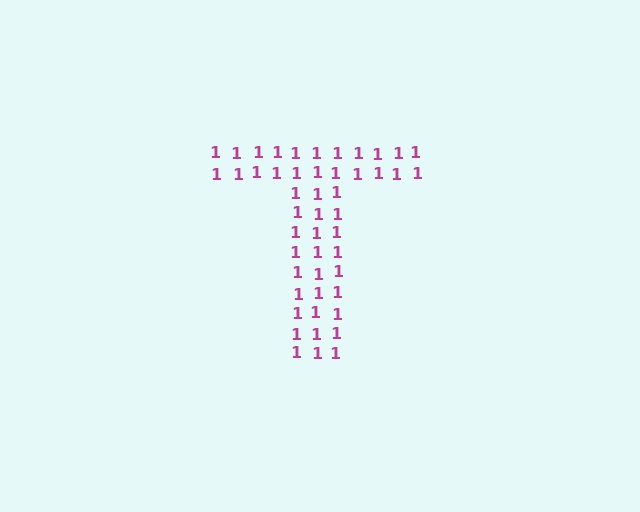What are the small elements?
The small elements are digit 1's.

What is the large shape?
The large shape is the letter T.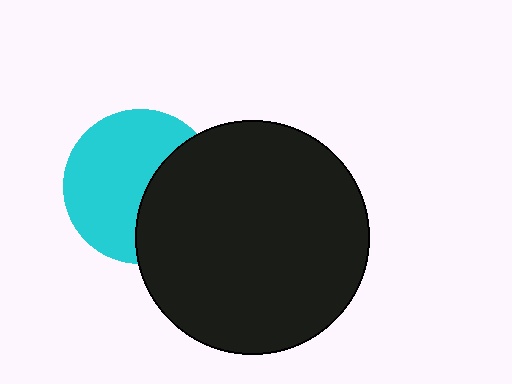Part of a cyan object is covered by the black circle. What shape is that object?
It is a circle.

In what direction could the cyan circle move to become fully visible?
The cyan circle could move left. That would shift it out from behind the black circle entirely.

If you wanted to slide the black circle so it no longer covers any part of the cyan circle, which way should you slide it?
Slide it right — that is the most direct way to separate the two shapes.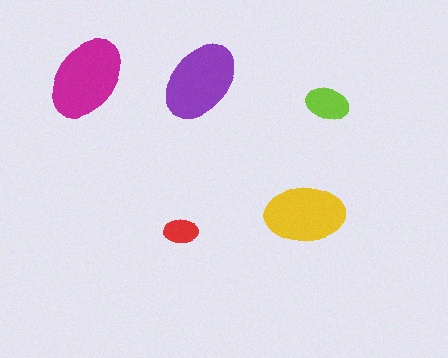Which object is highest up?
The magenta ellipse is topmost.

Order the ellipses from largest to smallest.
the magenta one, the purple one, the yellow one, the lime one, the red one.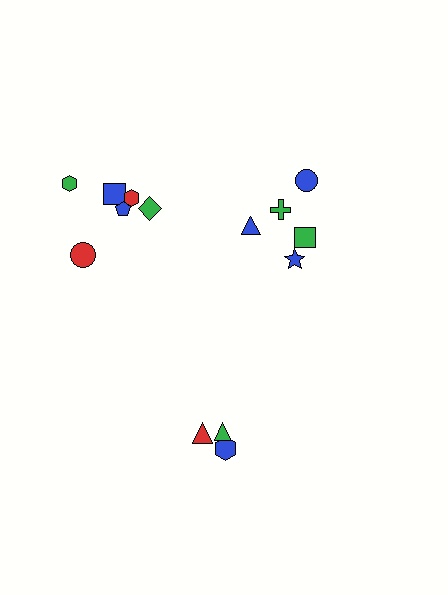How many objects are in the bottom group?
There are 3 objects.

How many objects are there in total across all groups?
There are 15 objects.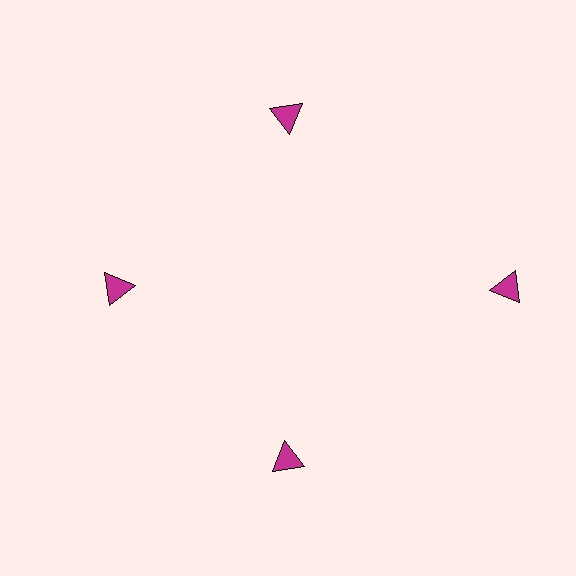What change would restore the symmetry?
The symmetry would be restored by moving it inward, back onto the ring so that all 4 triangles sit at equal angles and equal distance from the center.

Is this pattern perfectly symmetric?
No. The 4 magenta triangles are arranged in a ring, but one element near the 3 o'clock position is pushed outward from the center, breaking the 4-fold rotational symmetry.